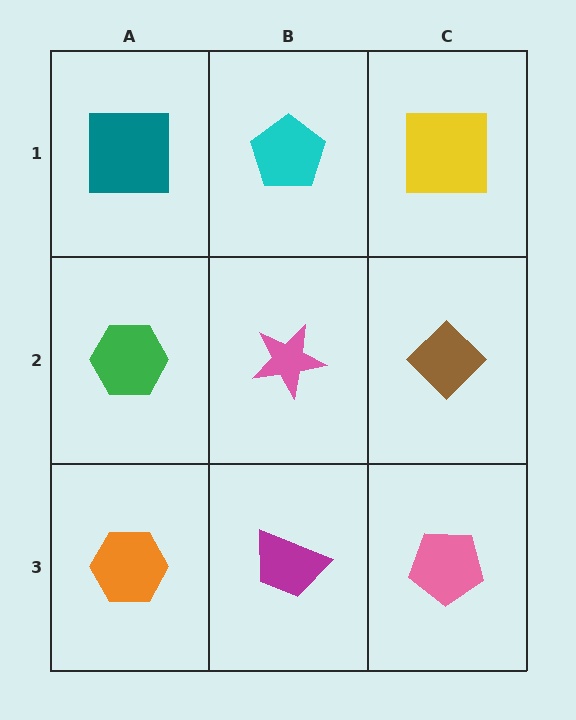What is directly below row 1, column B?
A pink star.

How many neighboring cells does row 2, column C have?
3.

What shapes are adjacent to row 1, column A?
A green hexagon (row 2, column A), a cyan pentagon (row 1, column B).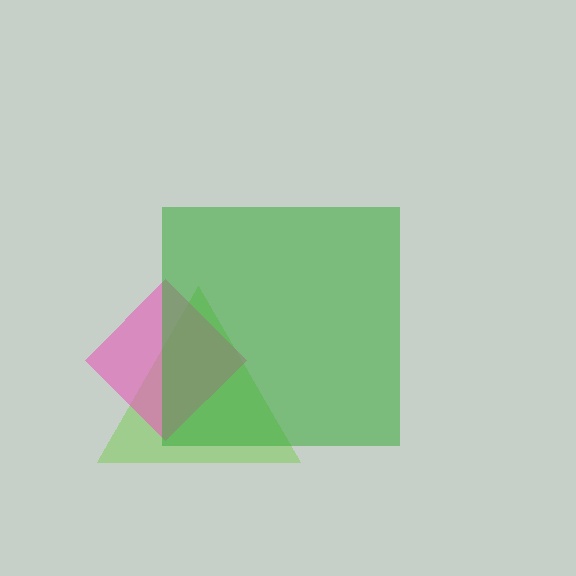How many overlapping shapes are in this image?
There are 3 overlapping shapes in the image.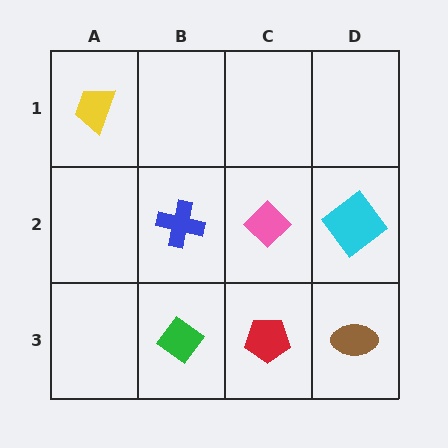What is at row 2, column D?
A cyan diamond.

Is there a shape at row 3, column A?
No, that cell is empty.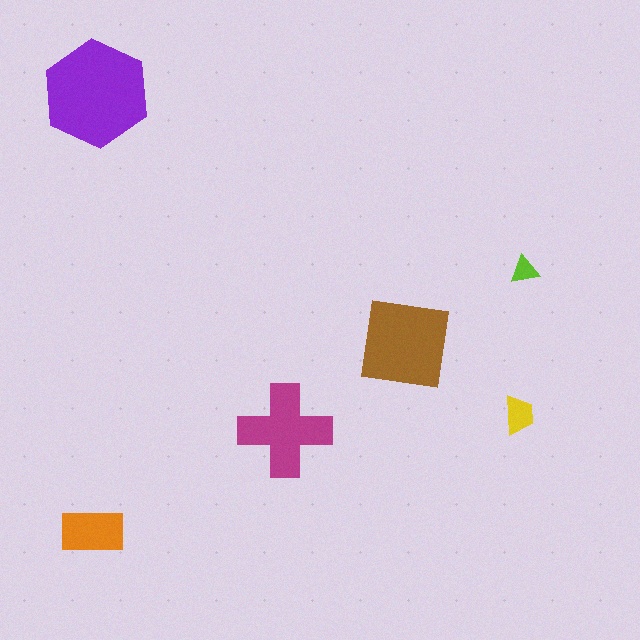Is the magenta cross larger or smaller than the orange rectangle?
Larger.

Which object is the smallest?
The lime triangle.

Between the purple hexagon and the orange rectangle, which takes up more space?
The purple hexagon.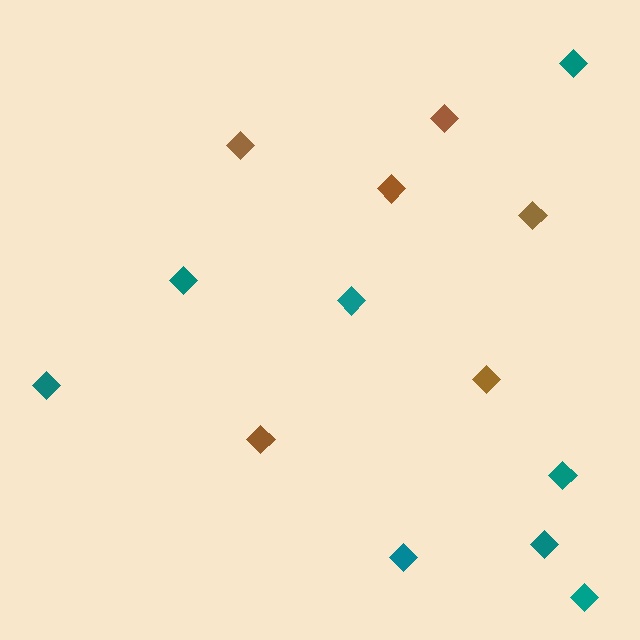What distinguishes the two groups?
There are 2 groups: one group of brown diamonds (6) and one group of teal diamonds (8).